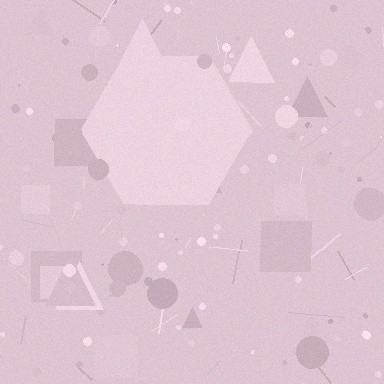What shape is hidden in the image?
A hexagon is hidden in the image.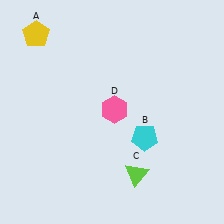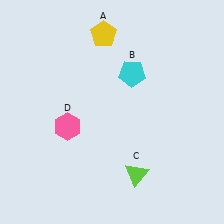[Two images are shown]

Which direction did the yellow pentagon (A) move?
The yellow pentagon (A) moved right.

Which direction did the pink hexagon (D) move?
The pink hexagon (D) moved left.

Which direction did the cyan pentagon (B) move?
The cyan pentagon (B) moved up.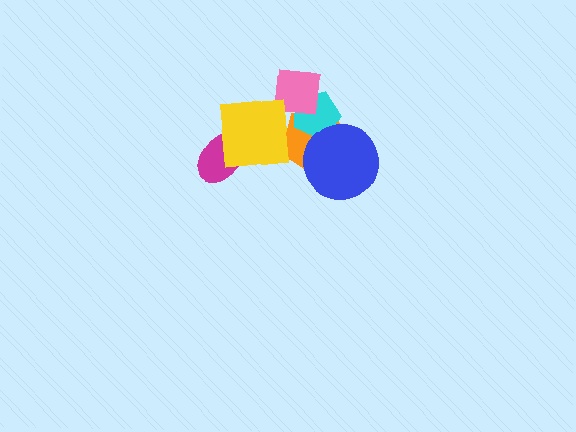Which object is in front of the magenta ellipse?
The yellow square is in front of the magenta ellipse.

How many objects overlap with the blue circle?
2 objects overlap with the blue circle.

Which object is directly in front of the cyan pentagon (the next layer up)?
The blue circle is directly in front of the cyan pentagon.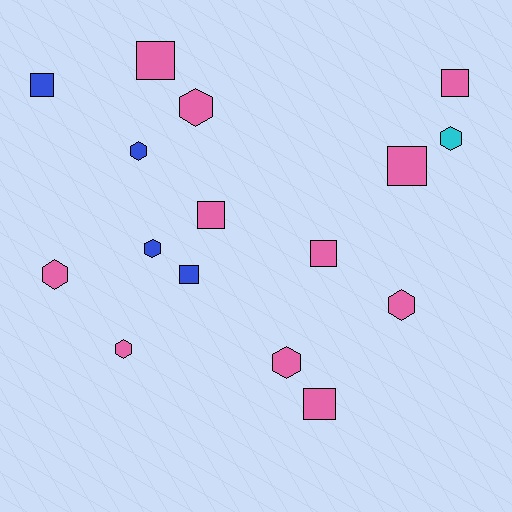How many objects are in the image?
There are 16 objects.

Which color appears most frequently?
Pink, with 11 objects.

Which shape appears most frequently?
Square, with 8 objects.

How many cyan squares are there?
There are no cyan squares.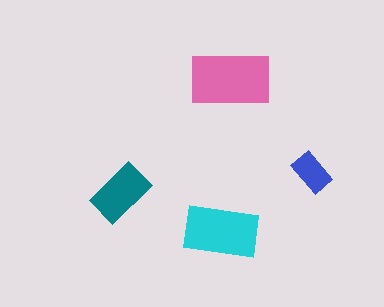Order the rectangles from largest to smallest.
the pink one, the cyan one, the teal one, the blue one.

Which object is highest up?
The pink rectangle is topmost.